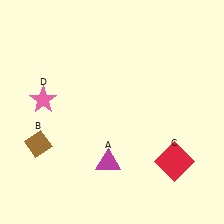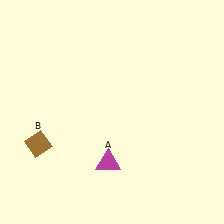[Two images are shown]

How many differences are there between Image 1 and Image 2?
There are 2 differences between the two images.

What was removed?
The red square (C), the pink star (D) were removed in Image 2.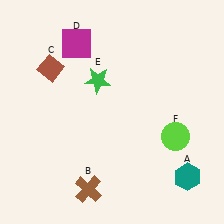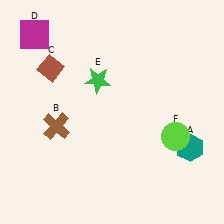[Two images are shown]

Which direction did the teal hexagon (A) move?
The teal hexagon (A) moved up.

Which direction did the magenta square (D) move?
The magenta square (D) moved left.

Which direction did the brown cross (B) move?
The brown cross (B) moved up.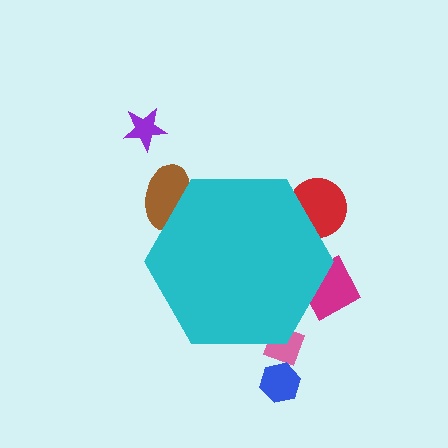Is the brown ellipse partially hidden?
Yes, the brown ellipse is partially hidden behind the cyan hexagon.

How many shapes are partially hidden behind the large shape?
4 shapes are partially hidden.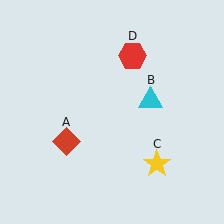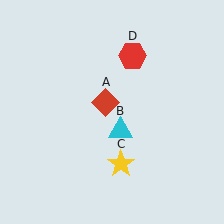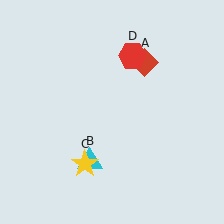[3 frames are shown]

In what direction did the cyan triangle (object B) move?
The cyan triangle (object B) moved down and to the left.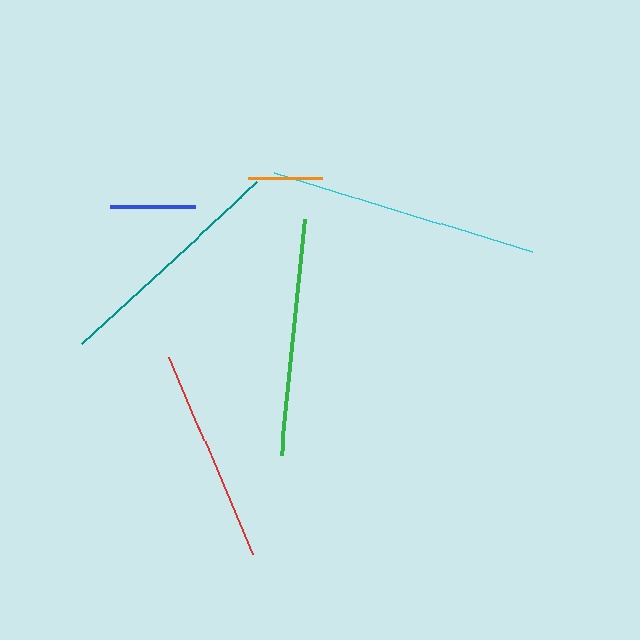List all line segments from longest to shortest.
From longest to shortest: cyan, teal, green, red, blue, orange.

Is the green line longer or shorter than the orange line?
The green line is longer than the orange line.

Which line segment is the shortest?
The orange line is the shortest at approximately 74 pixels.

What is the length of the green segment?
The green segment is approximately 237 pixels long.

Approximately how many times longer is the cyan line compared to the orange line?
The cyan line is approximately 3.6 times the length of the orange line.